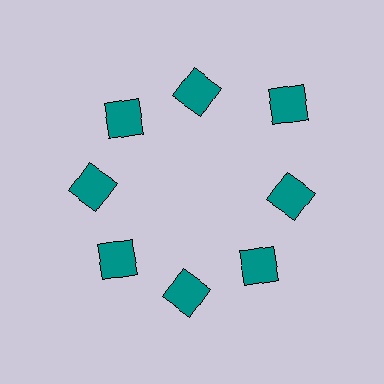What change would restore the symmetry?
The symmetry would be restored by moving it inward, back onto the ring so that all 8 squares sit at equal angles and equal distance from the center.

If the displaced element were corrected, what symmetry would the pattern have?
It would have 8-fold rotational symmetry — the pattern would map onto itself every 45 degrees.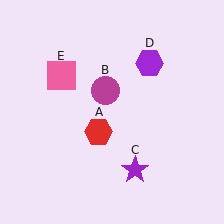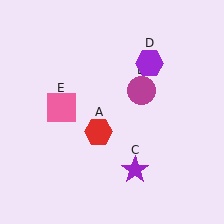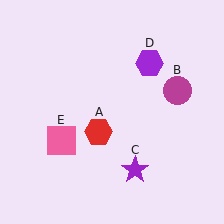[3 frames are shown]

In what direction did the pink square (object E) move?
The pink square (object E) moved down.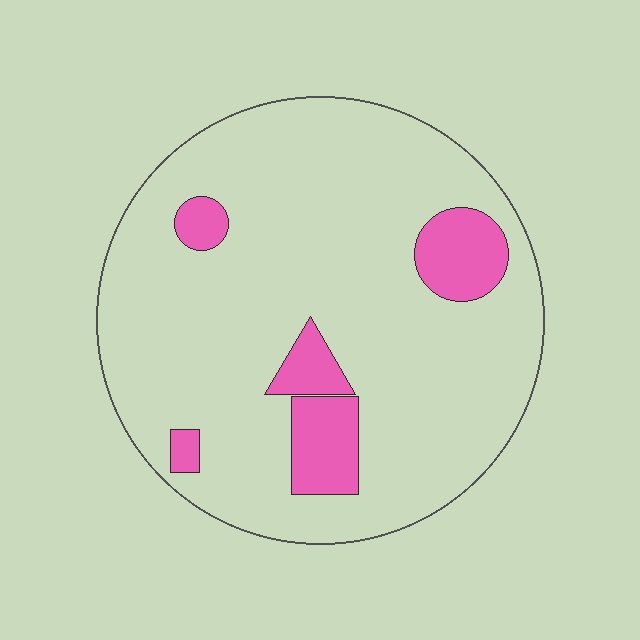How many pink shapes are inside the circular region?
5.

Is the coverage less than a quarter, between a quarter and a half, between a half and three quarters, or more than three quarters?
Less than a quarter.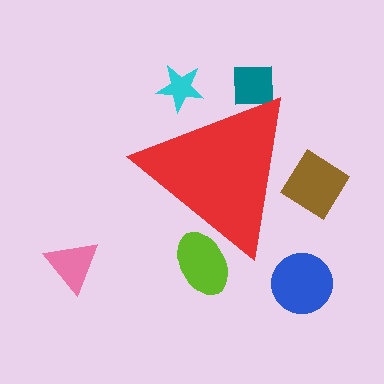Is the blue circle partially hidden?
No, the blue circle is fully visible.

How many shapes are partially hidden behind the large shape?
4 shapes are partially hidden.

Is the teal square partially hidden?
Yes, the teal square is partially hidden behind the red triangle.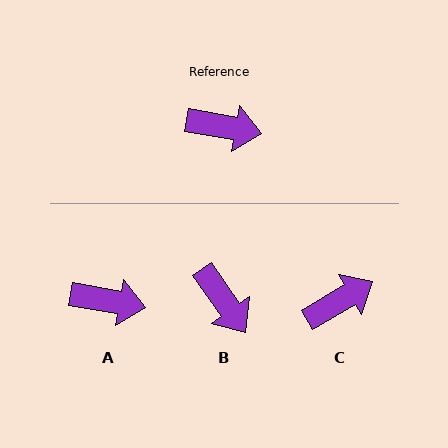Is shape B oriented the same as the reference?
No, it is off by about 46 degrees.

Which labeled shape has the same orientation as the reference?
A.